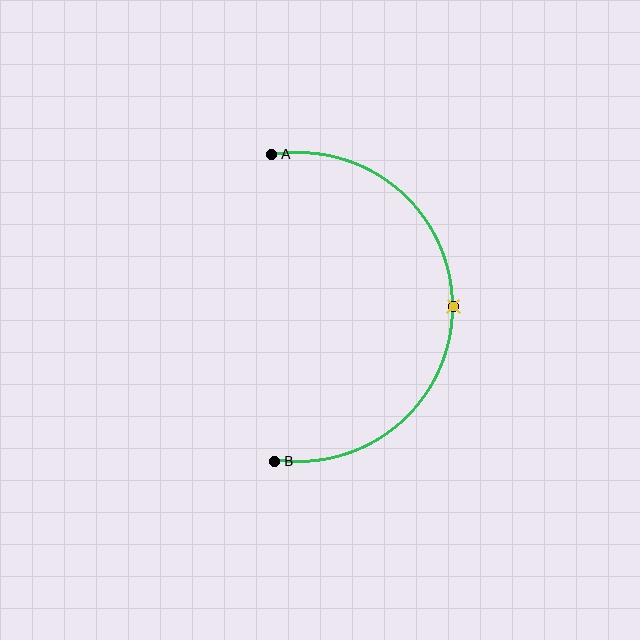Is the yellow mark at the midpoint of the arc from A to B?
Yes. The yellow mark lies on the arc at equal arc-length from both A and B — it is the arc midpoint.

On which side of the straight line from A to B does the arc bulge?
The arc bulges to the right of the straight line connecting A and B.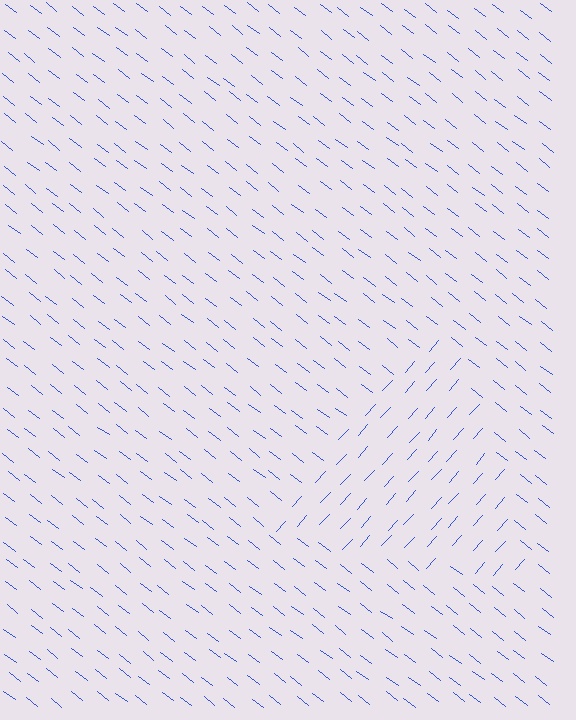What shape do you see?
I see a triangle.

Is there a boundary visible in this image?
Yes, there is a texture boundary formed by a change in line orientation.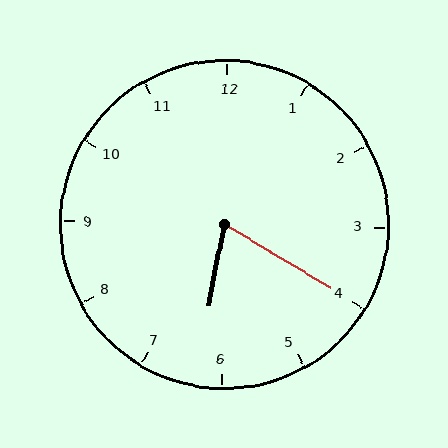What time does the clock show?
6:20.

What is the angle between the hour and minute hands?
Approximately 70 degrees.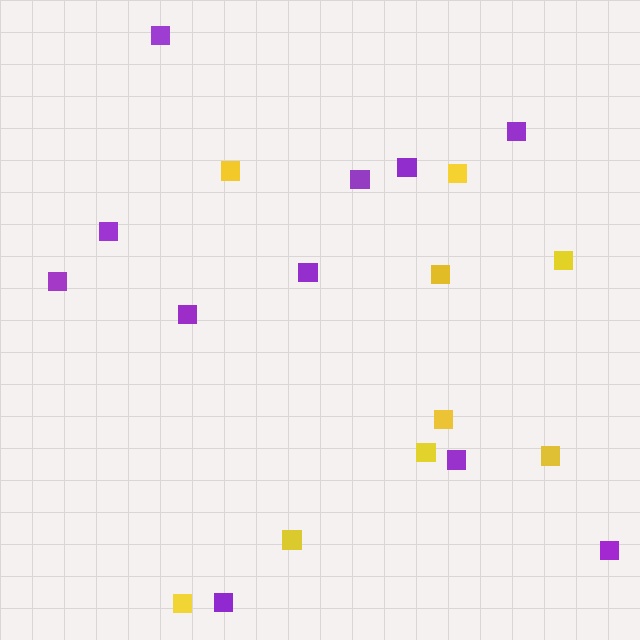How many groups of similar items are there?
There are 2 groups: one group of purple squares (11) and one group of yellow squares (9).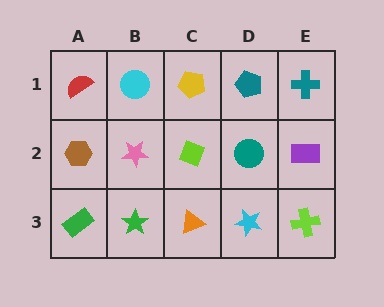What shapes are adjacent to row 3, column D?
A teal circle (row 2, column D), an orange triangle (row 3, column C), a lime cross (row 3, column E).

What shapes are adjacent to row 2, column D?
A teal pentagon (row 1, column D), a cyan star (row 3, column D), a lime diamond (row 2, column C), a purple rectangle (row 2, column E).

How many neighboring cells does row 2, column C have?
4.